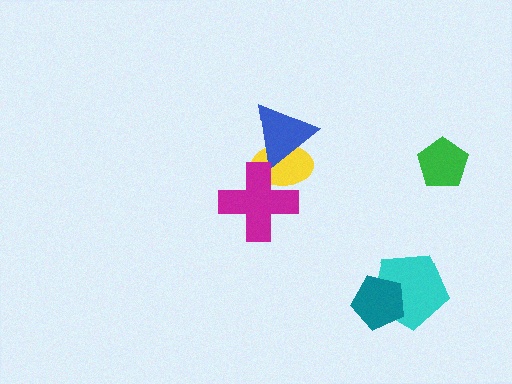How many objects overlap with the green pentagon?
0 objects overlap with the green pentagon.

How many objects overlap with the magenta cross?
1 object overlaps with the magenta cross.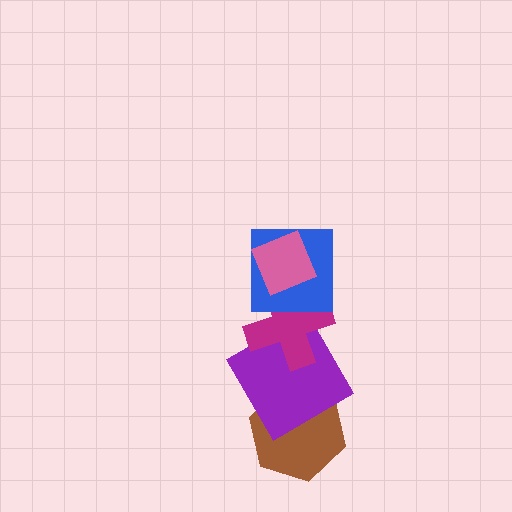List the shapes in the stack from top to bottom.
From top to bottom: the pink diamond, the blue square, the magenta cross, the purple square, the brown hexagon.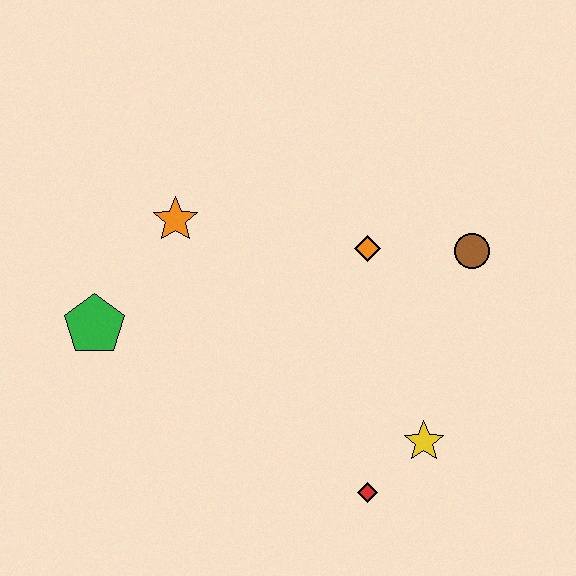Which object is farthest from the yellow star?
The green pentagon is farthest from the yellow star.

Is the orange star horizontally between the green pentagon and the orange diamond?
Yes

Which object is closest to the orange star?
The green pentagon is closest to the orange star.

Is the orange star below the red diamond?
No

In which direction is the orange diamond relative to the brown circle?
The orange diamond is to the left of the brown circle.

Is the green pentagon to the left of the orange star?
Yes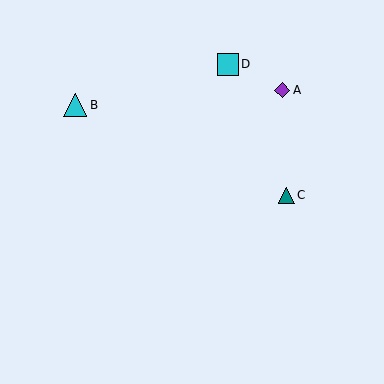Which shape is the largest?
The cyan triangle (labeled B) is the largest.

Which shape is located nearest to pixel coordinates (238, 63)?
The cyan square (labeled D) at (228, 64) is nearest to that location.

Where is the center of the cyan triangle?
The center of the cyan triangle is at (75, 105).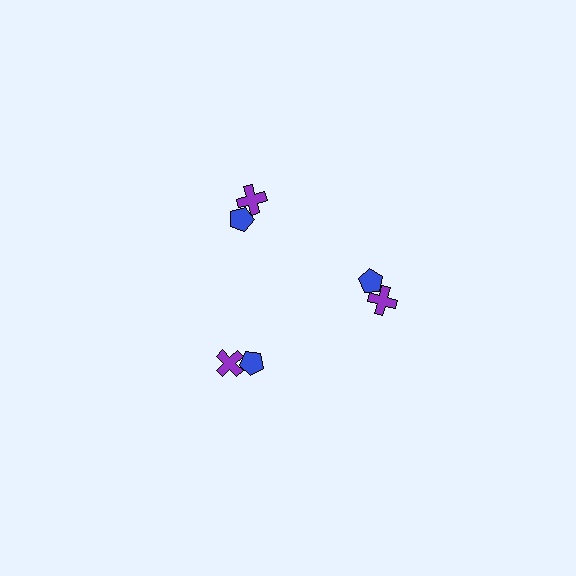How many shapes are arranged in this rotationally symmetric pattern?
There are 6 shapes, arranged in 3 groups of 2.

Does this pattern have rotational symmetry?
Yes, this pattern has 3-fold rotational symmetry. It looks the same after rotating 120 degrees around the center.